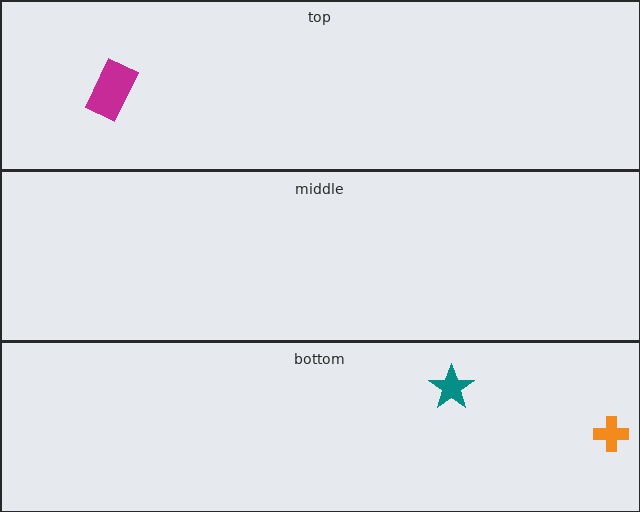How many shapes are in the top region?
1.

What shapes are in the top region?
The magenta rectangle.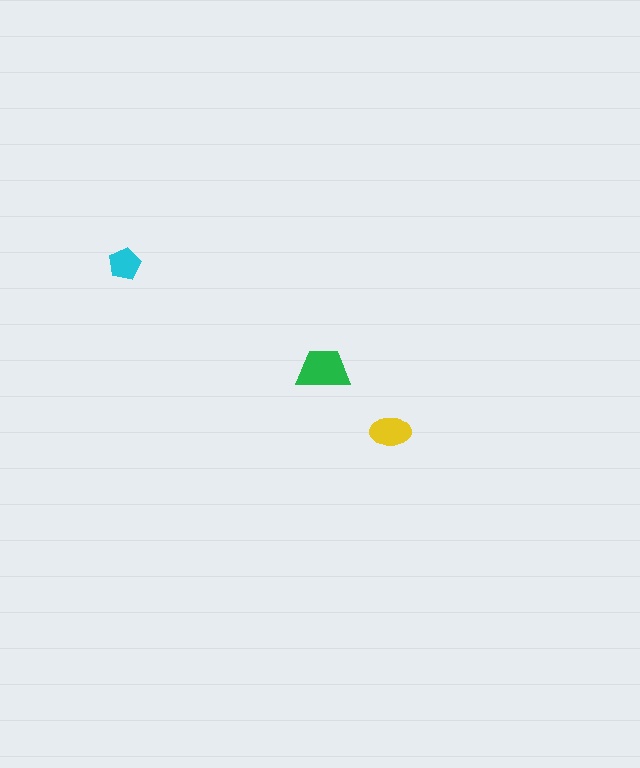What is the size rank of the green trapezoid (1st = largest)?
1st.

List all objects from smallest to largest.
The cyan pentagon, the yellow ellipse, the green trapezoid.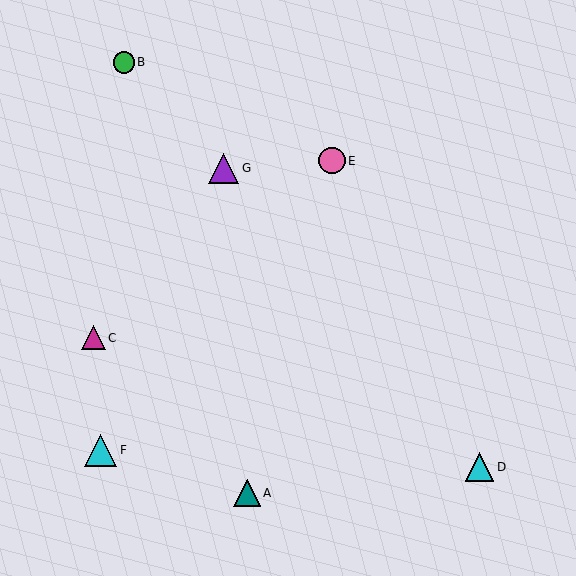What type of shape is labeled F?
Shape F is a cyan triangle.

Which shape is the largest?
The cyan triangle (labeled F) is the largest.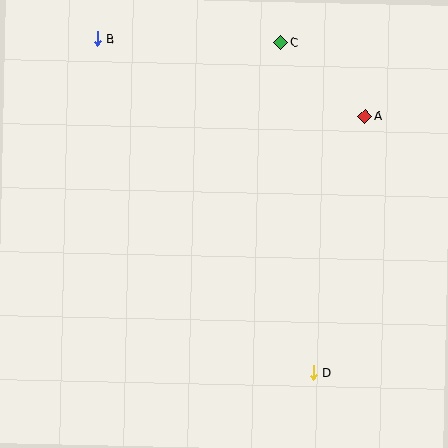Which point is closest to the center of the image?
Point D at (313, 373) is closest to the center.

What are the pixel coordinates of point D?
Point D is at (313, 373).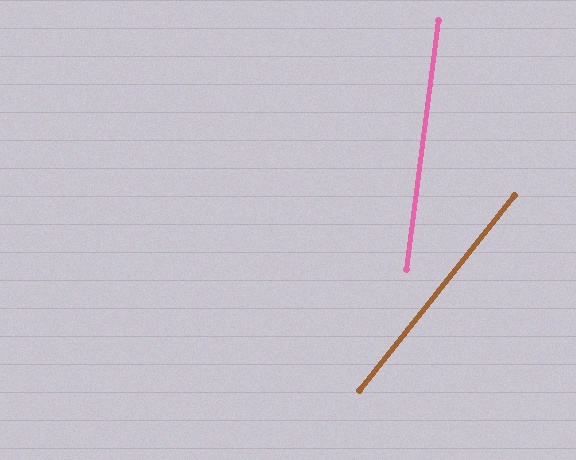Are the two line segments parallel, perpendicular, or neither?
Neither parallel nor perpendicular — they differ by about 31°.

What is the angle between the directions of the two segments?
Approximately 31 degrees.